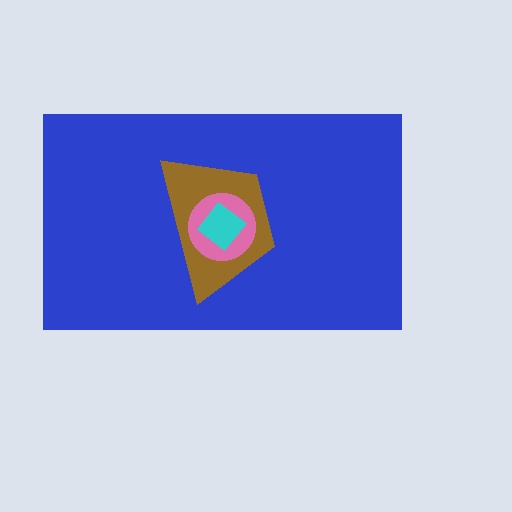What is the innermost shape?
The cyan diamond.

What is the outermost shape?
The blue rectangle.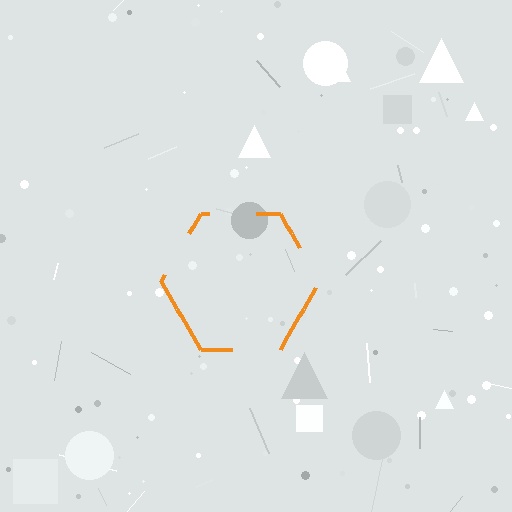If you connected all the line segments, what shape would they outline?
They would outline a hexagon.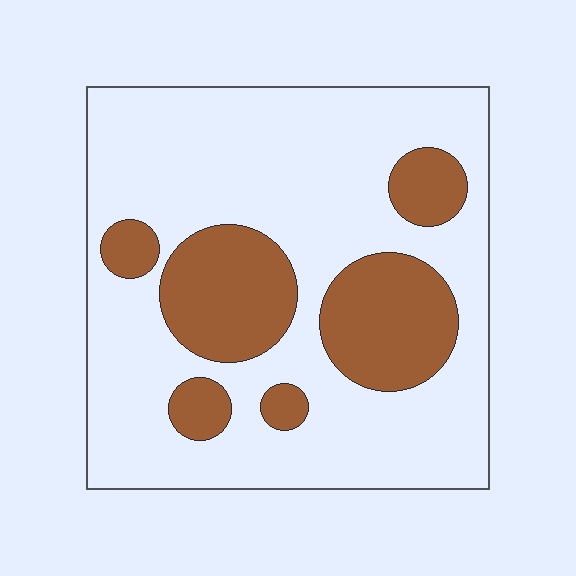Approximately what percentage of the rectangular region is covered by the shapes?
Approximately 25%.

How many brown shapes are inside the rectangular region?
6.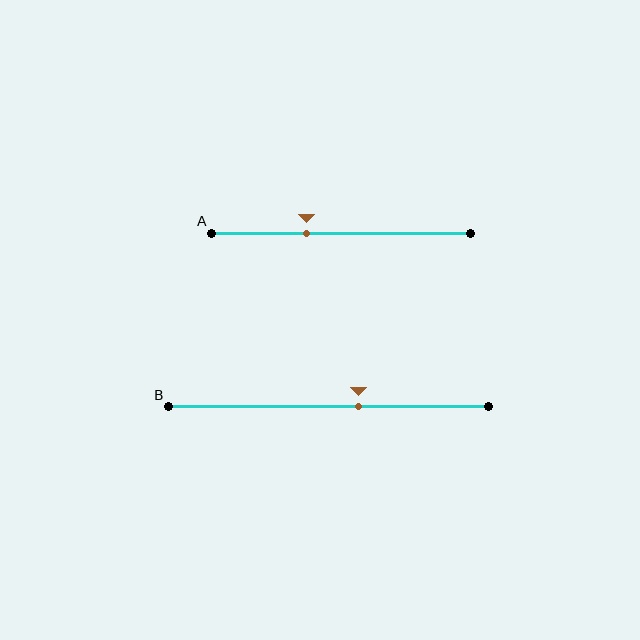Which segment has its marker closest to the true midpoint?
Segment B has its marker closest to the true midpoint.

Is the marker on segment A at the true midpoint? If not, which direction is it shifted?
No, the marker on segment A is shifted to the left by about 13% of the segment length.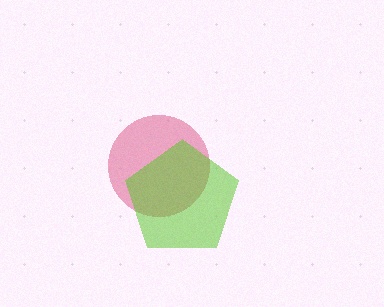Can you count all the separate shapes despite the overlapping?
Yes, there are 2 separate shapes.